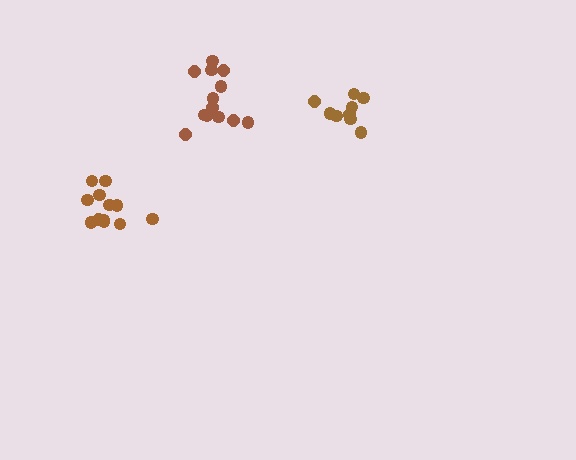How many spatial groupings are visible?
There are 3 spatial groupings.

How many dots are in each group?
Group 1: 13 dots, Group 2: 9 dots, Group 3: 13 dots (35 total).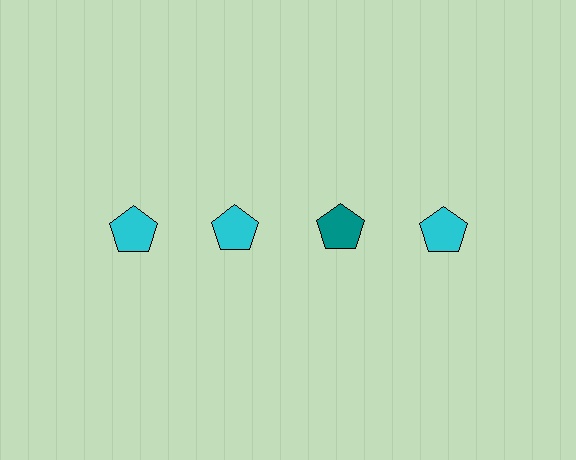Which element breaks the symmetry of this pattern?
The teal pentagon in the top row, center column breaks the symmetry. All other shapes are cyan pentagons.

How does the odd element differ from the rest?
It has a different color: teal instead of cyan.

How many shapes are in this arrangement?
There are 4 shapes arranged in a grid pattern.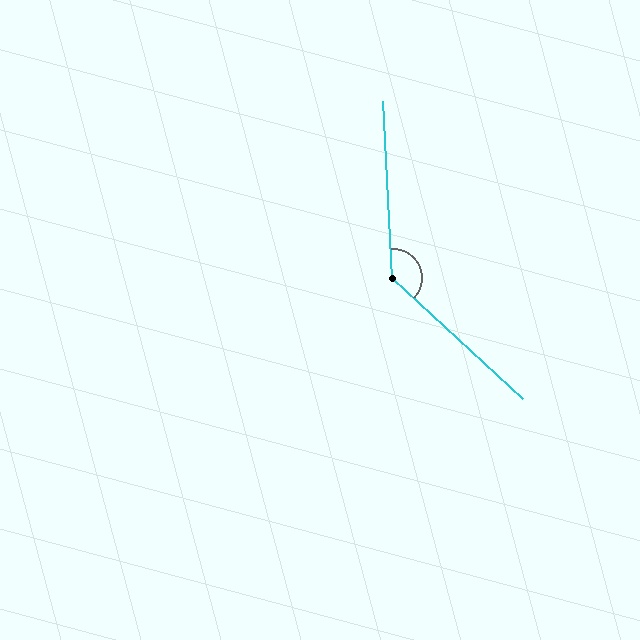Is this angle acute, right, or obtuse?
It is obtuse.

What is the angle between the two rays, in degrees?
Approximately 136 degrees.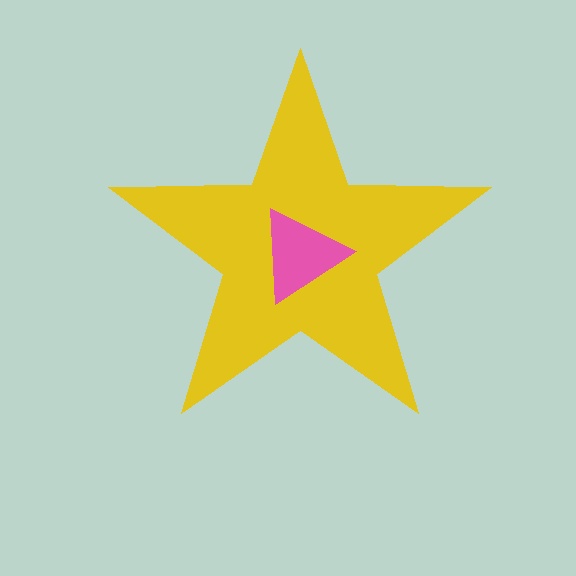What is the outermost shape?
The yellow star.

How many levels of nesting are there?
2.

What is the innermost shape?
The pink triangle.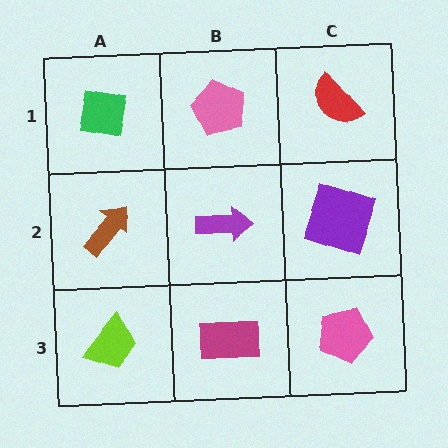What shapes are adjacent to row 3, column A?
A brown arrow (row 2, column A), a magenta rectangle (row 3, column B).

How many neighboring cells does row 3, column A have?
2.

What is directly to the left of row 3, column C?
A magenta rectangle.